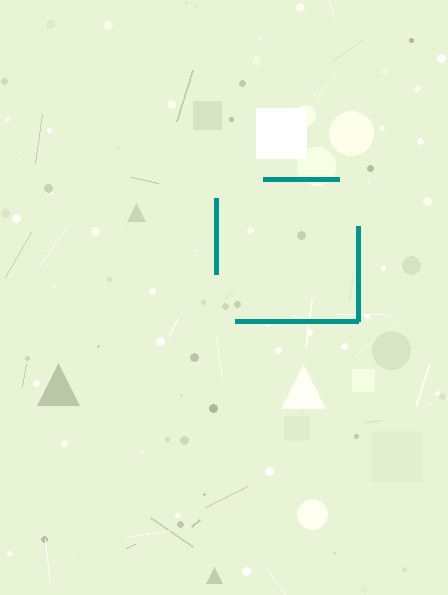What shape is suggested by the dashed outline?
The dashed outline suggests a square.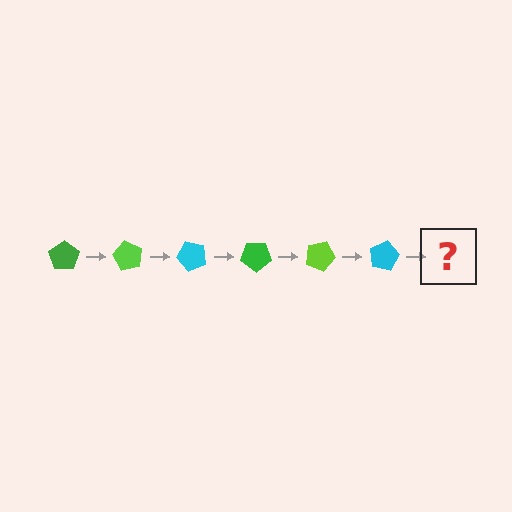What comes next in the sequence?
The next element should be a green pentagon, rotated 360 degrees from the start.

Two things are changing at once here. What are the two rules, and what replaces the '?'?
The two rules are that it rotates 60 degrees each step and the color cycles through green, lime, and cyan. The '?' should be a green pentagon, rotated 360 degrees from the start.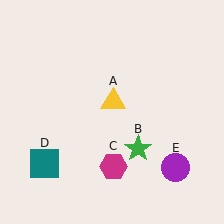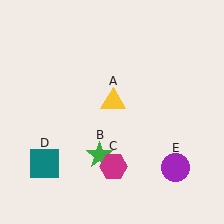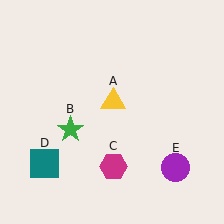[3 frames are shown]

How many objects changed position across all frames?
1 object changed position: green star (object B).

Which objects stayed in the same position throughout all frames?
Yellow triangle (object A) and magenta hexagon (object C) and teal square (object D) and purple circle (object E) remained stationary.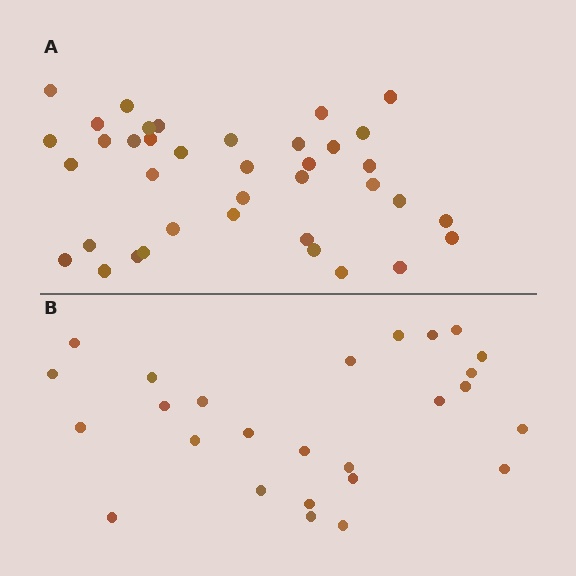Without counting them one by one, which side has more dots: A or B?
Region A (the top region) has more dots.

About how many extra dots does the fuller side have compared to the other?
Region A has roughly 12 or so more dots than region B.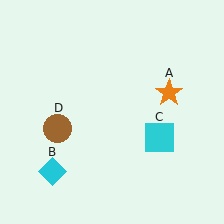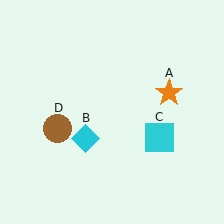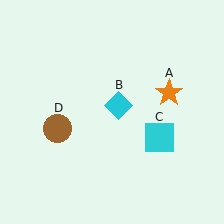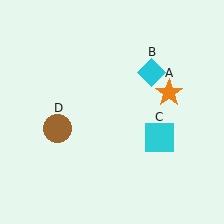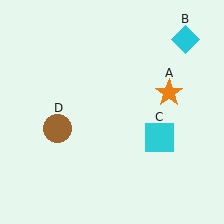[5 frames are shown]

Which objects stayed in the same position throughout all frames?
Orange star (object A) and cyan square (object C) and brown circle (object D) remained stationary.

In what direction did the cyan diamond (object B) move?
The cyan diamond (object B) moved up and to the right.